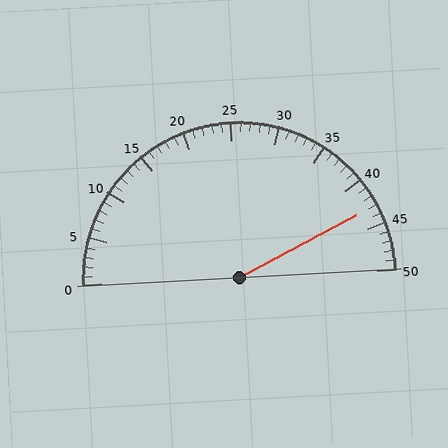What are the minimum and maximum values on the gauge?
The gauge ranges from 0 to 50.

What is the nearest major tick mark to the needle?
The nearest major tick mark is 45.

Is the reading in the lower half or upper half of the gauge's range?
The reading is in the upper half of the range (0 to 50).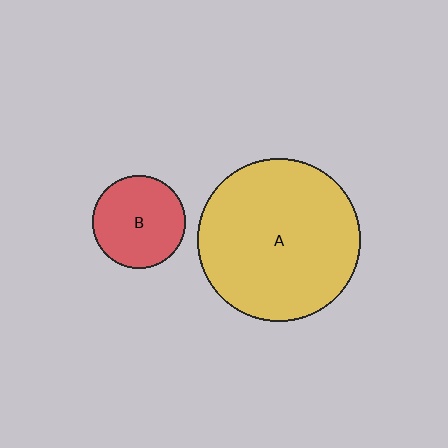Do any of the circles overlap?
No, none of the circles overlap.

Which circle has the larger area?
Circle A (yellow).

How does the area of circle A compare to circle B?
Approximately 3.1 times.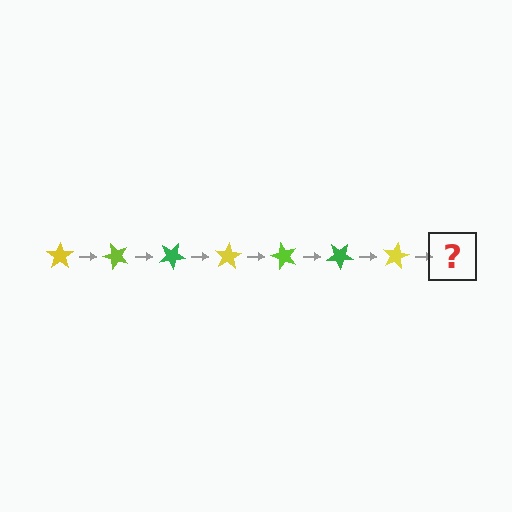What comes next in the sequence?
The next element should be a lime star, rotated 350 degrees from the start.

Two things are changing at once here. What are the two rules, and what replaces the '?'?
The two rules are that it rotates 50 degrees each step and the color cycles through yellow, lime, and green. The '?' should be a lime star, rotated 350 degrees from the start.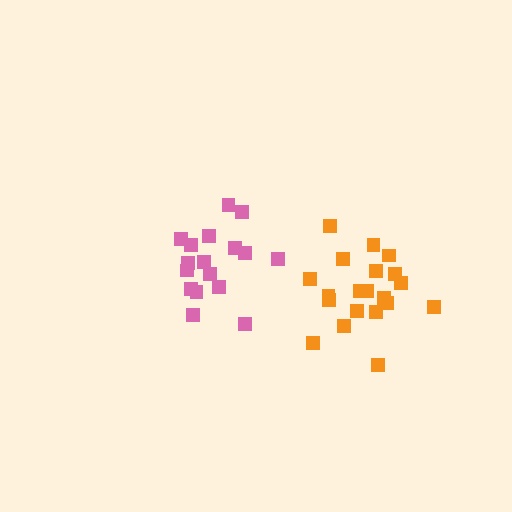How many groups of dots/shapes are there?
There are 2 groups.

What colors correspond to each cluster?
The clusters are colored: pink, orange.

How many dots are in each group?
Group 1: 17 dots, Group 2: 20 dots (37 total).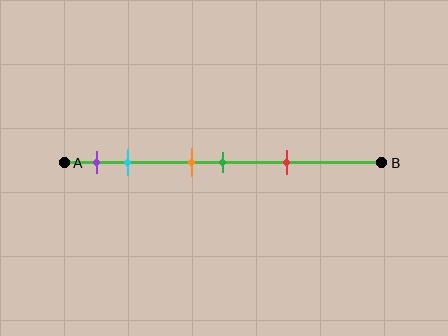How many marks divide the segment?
There are 5 marks dividing the segment.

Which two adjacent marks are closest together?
The orange and green marks are the closest adjacent pair.